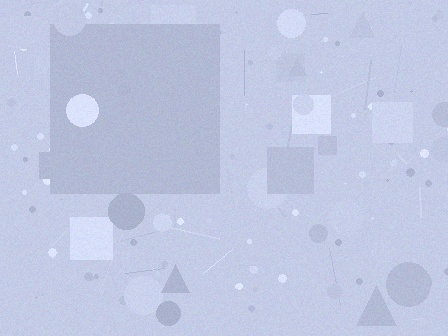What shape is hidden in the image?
A square is hidden in the image.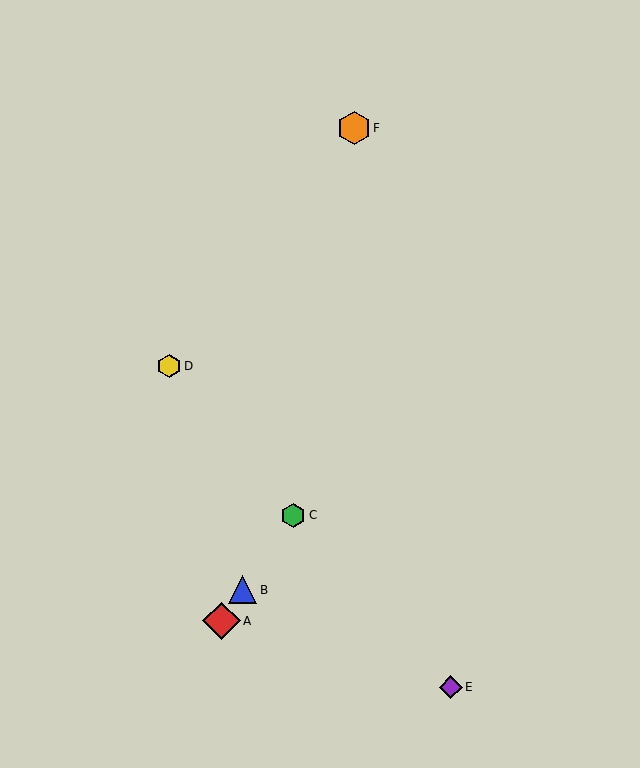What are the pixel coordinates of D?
Object D is at (169, 366).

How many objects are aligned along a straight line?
3 objects (A, B, C) are aligned along a straight line.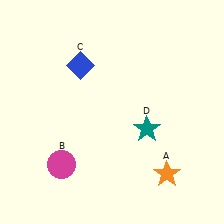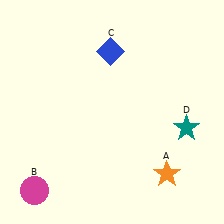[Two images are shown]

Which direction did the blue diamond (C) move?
The blue diamond (C) moved right.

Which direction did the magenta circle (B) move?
The magenta circle (B) moved left.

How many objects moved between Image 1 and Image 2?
3 objects moved between the two images.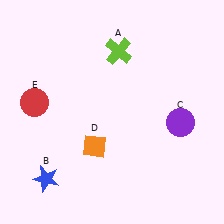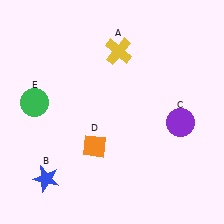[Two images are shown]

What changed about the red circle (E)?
In Image 1, E is red. In Image 2, it changed to green.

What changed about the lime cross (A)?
In Image 1, A is lime. In Image 2, it changed to yellow.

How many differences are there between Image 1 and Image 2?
There are 2 differences between the two images.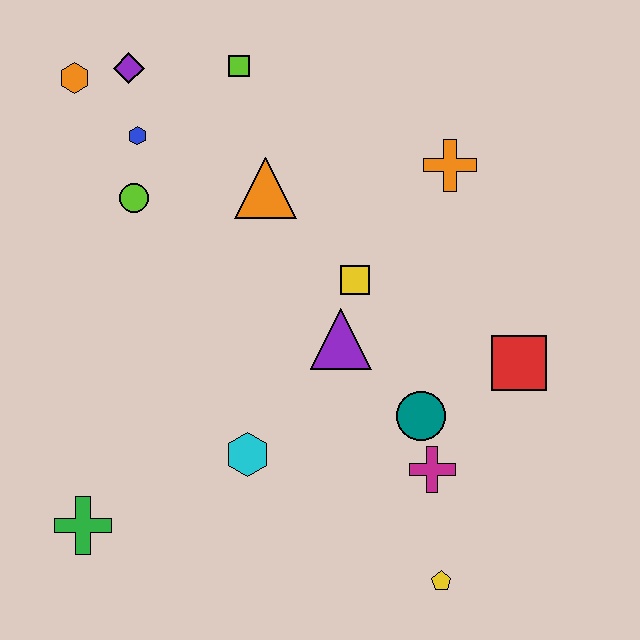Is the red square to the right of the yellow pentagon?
Yes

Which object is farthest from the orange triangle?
The yellow pentagon is farthest from the orange triangle.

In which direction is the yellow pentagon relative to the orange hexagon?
The yellow pentagon is below the orange hexagon.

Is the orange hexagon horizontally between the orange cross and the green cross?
No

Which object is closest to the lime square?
The purple diamond is closest to the lime square.